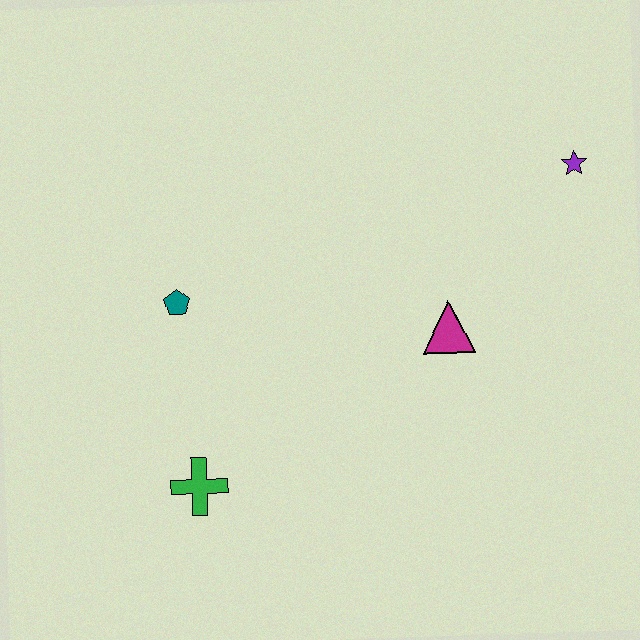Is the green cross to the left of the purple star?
Yes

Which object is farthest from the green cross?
The purple star is farthest from the green cross.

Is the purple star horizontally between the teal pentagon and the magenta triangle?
No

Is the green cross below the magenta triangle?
Yes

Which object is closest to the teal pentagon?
The green cross is closest to the teal pentagon.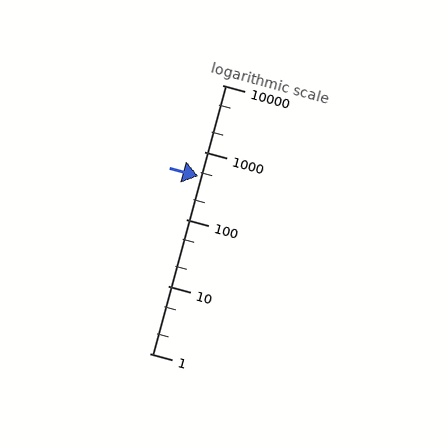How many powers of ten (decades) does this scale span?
The scale spans 4 decades, from 1 to 10000.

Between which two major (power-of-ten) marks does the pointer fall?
The pointer is between 100 and 1000.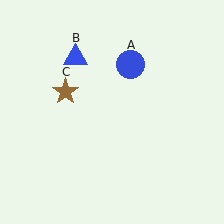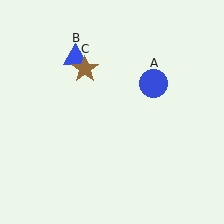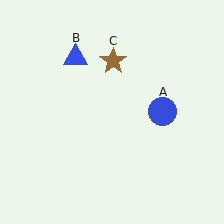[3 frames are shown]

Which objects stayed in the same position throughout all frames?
Blue triangle (object B) remained stationary.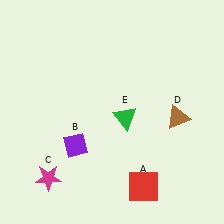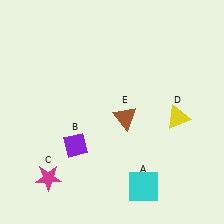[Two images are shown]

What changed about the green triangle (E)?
In Image 1, E is green. In Image 2, it changed to brown.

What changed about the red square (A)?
In Image 1, A is red. In Image 2, it changed to cyan.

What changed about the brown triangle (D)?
In Image 1, D is brown. In Image 2, it changed to yellow.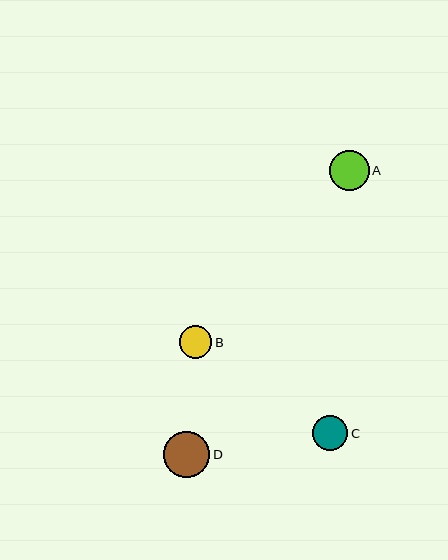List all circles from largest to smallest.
From largest to smallest: D, A, C, B.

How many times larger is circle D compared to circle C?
Circle D is approximately 1.3 times the size of circle C.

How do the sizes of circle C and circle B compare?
Circle C and circle B are approximately the same size.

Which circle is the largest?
Circle D is the largest with a size of approximately 46 pixels.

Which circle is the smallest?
Circle B is the smallest with a size of approximately 33 pixels.